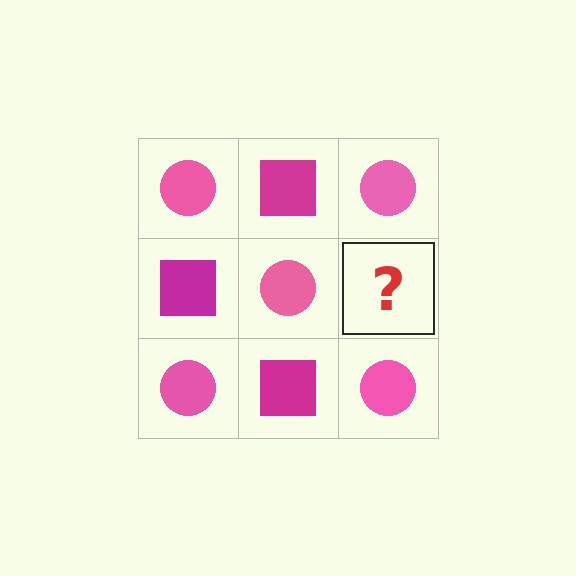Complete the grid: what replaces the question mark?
The question mark should be replaced with a magenta square.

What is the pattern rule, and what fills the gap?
The rule is that it alternates pink circle and magenta square in a checkerboard pattern. The gap should be filled with a magenta square.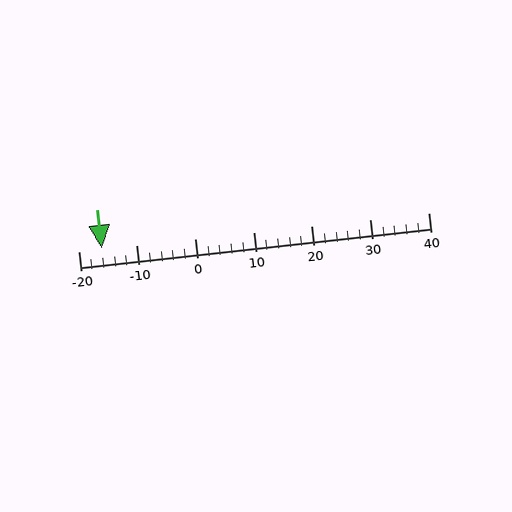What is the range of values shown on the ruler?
The ruler shows values from -20 to 40.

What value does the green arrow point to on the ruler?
The green arrow points to approximately -16.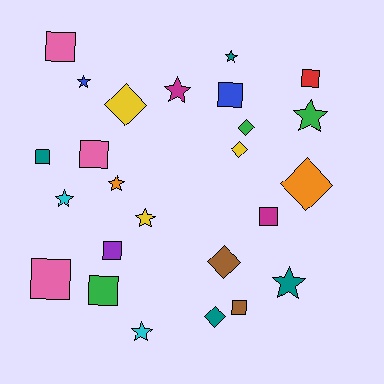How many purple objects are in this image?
There is 1 purple object.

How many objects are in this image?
There are 25 objects.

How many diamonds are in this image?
There are 6 diamonds.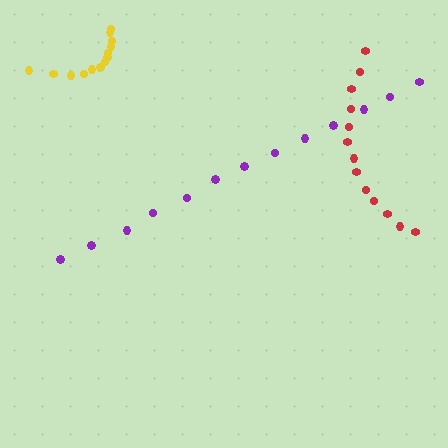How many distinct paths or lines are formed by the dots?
There are 3 distinct paths.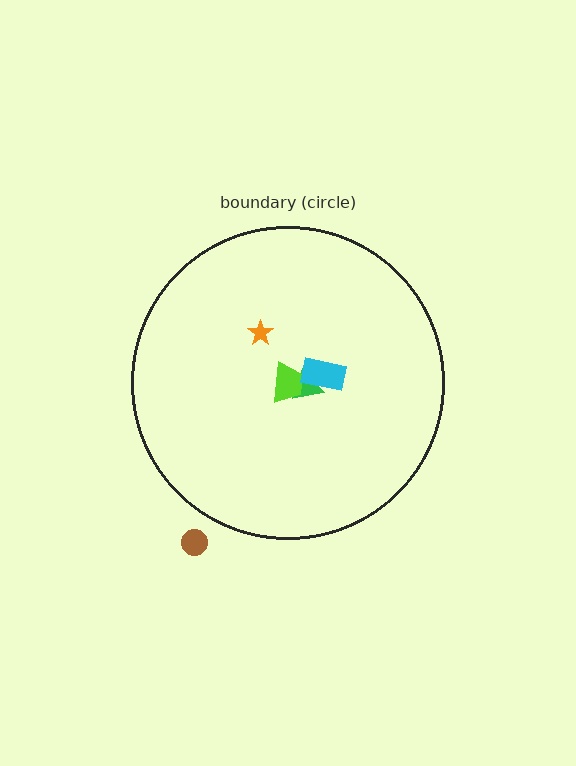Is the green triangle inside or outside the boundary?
Inside.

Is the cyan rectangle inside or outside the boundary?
Inside.